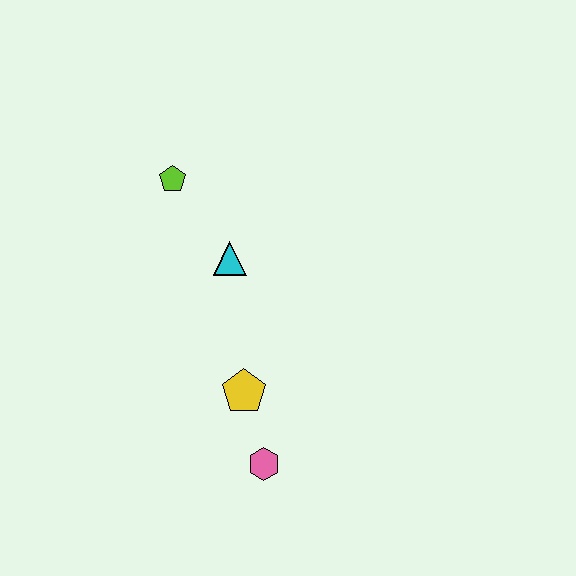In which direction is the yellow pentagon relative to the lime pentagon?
The yellow pentagon is below the lime pentagon.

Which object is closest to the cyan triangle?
The lime pentagon is closest to the cyan triangle.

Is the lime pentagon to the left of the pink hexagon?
Yes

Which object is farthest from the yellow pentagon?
The lime pentagon is farthest from the yellow pentagon.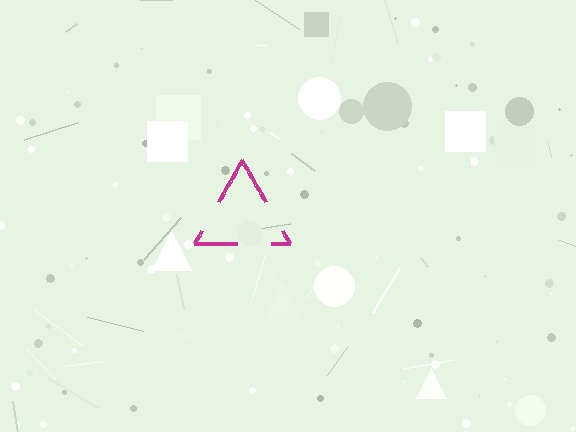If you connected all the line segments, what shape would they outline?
They would outline a triangle.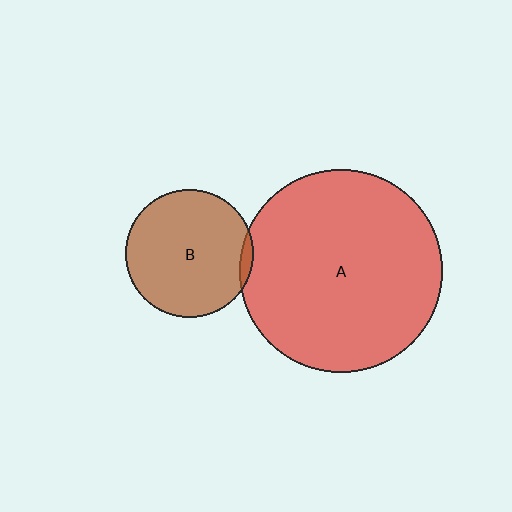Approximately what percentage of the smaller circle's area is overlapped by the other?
Approximately 5%.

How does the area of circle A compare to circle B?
Approximately 2.5 times.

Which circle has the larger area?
Circle A (red).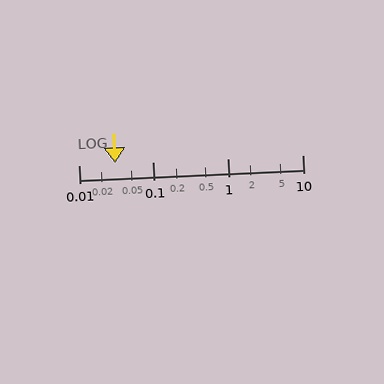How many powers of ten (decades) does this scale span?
The scale spans 3 decades, from 0.01 to 10.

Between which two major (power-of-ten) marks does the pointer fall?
The pointer is between 0.01 and 0.1.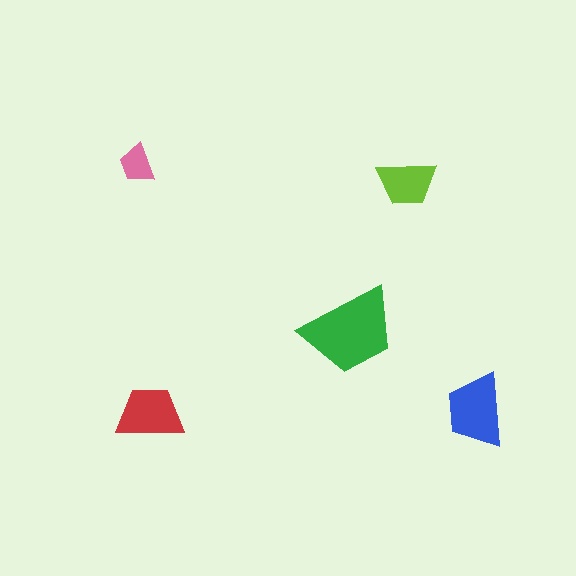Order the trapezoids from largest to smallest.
the green one, the blue one, the red one, the lime one, the pink one.